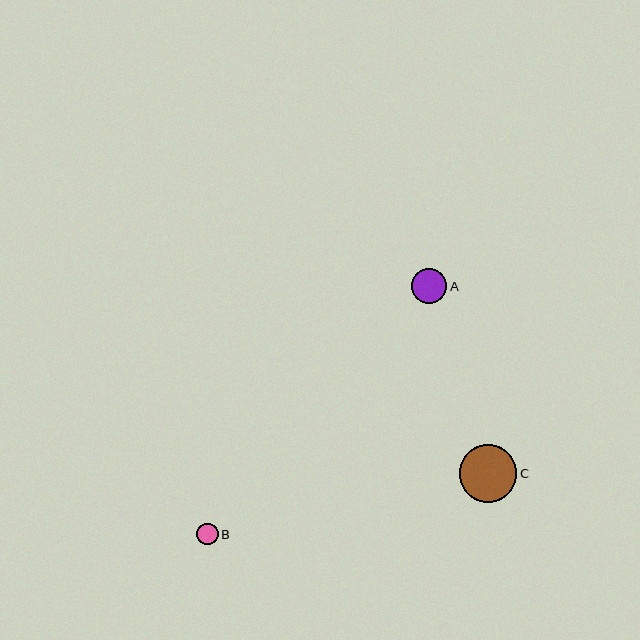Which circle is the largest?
Circle C is the largest with a size of approximately 58 pixels.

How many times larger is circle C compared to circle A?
Circle C is approximately 1.6 times the size of circle A.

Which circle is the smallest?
Circle B is the smallest with a size of approximately 21 pixels.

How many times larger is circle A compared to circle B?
Circle A is approximately 1.7 times the size of circle B.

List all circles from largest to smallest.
From largest to smallest: C, A, B.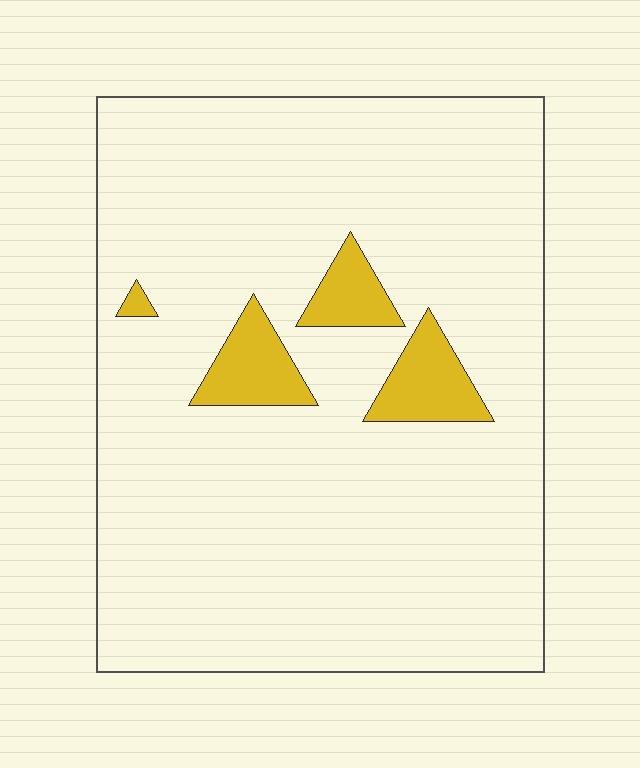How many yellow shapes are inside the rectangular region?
4.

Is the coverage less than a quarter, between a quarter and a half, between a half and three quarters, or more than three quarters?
Less than a quarter.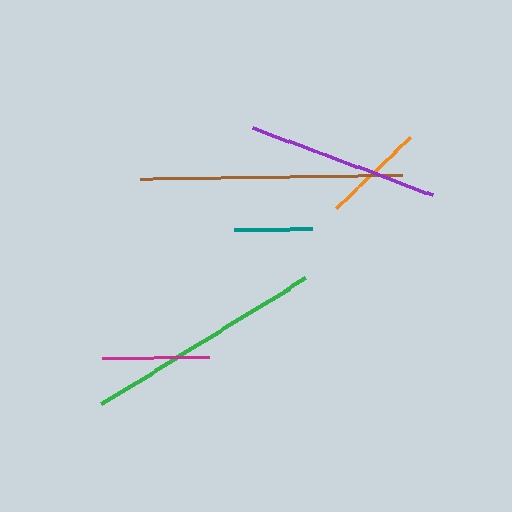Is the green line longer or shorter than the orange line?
The green line is longer than the orange line.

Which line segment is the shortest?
The teal line is the shortest at approximately 78 pixels.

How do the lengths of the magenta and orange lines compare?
The magenta and orange lines are approximately the same length.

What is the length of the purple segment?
The purple segment is approximately 192 pixels long.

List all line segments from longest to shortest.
From longest to shortest: brown, green, purple, magenta, orange, teal.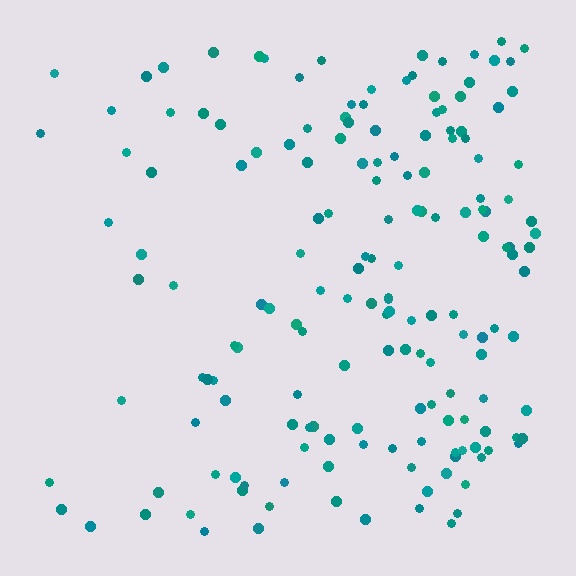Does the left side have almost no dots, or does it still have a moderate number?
Still a moderate number, just noticeably fewer than the right.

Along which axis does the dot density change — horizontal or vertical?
Horizontal.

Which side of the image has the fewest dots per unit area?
The left.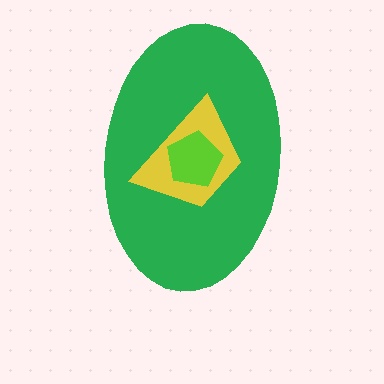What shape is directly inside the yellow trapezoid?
The lime pentagon.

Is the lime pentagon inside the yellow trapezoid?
Yes.